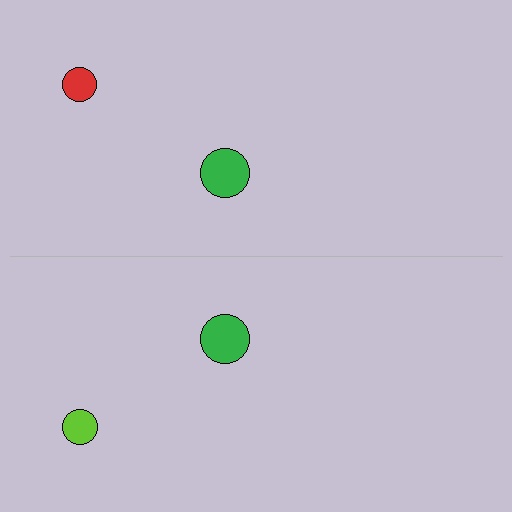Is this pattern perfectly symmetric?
No, the pattern is not perfectly symmetric. The lime circle on the bottom side breaks the symmetry — its mirror counterpart is red.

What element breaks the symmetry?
The lime circle on the bottom side breaks the symmetry — its mirror counterpart is red.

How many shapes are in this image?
There are 4 shapes in this image.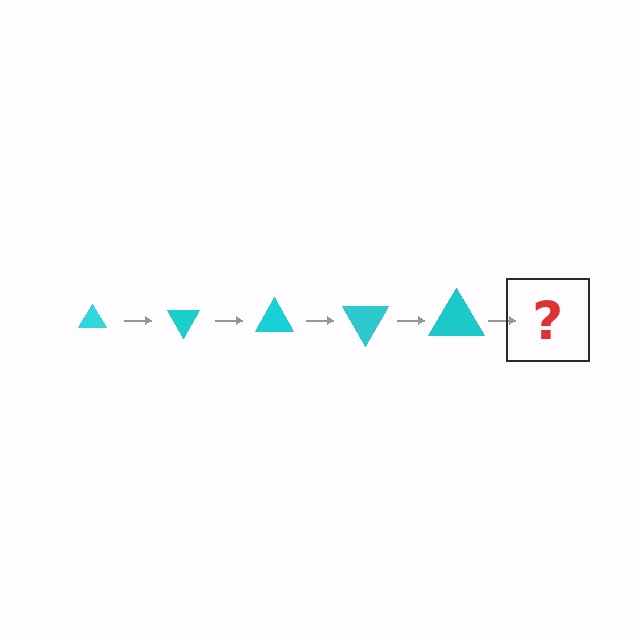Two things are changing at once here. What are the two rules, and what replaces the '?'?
The two rules are that the triangle grows larger each step and it rotates 60 degrees each step. The '?' should be a triangle, larger than the previous one and rotated 300 degrees from the start.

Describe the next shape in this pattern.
It should be a triangle, larger than the previous one and rotated 300 degrees from the start.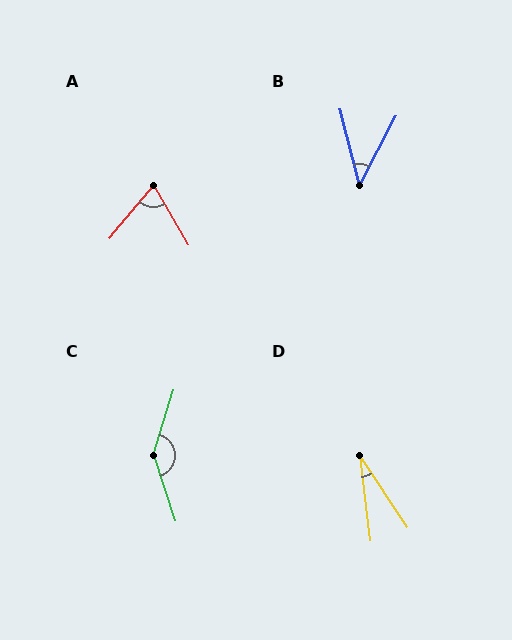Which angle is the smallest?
D, at approximately 27 degrees.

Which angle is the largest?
C, at approximately 144 degrees.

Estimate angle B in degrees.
Approximately 42 degrees.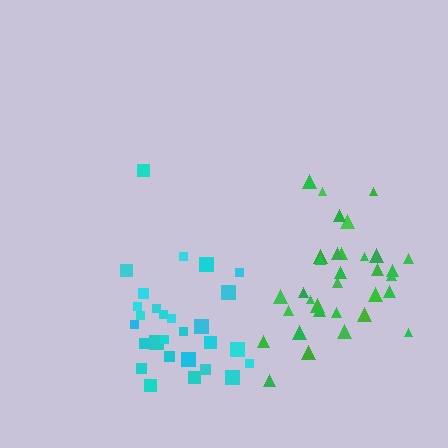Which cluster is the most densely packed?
Cyan.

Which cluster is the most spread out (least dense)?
Green.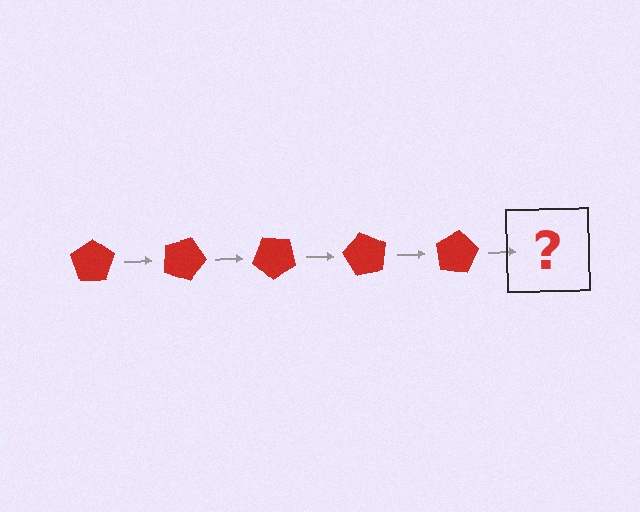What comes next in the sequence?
The next element should be a red pentagon rotated 100 degrees.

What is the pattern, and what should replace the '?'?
The pattern is that the pentagon rotates 20 degrees each step. The '?' should be a red pentagon rotated 100 degrees.